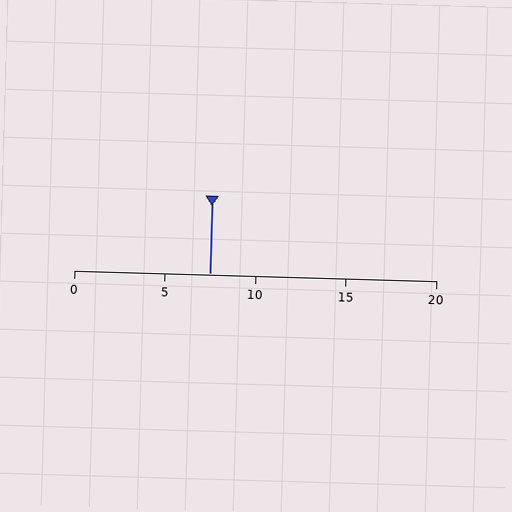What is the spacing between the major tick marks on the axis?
The major ticks are spaced 5 apart.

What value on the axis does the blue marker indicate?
The marker indicates approximately 7.5.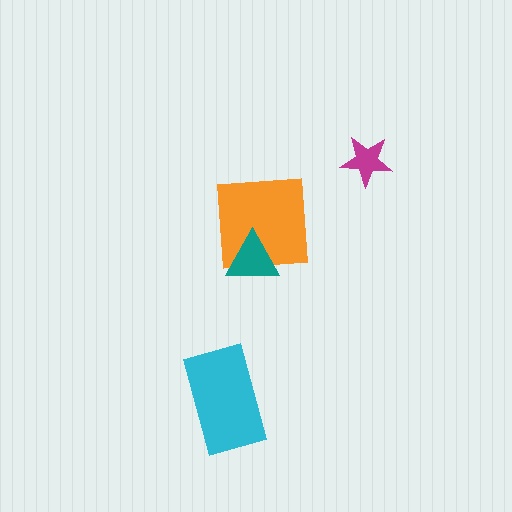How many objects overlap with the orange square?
1 object overlaps with the orange square.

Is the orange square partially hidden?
Yes, it is partially covered by another shape.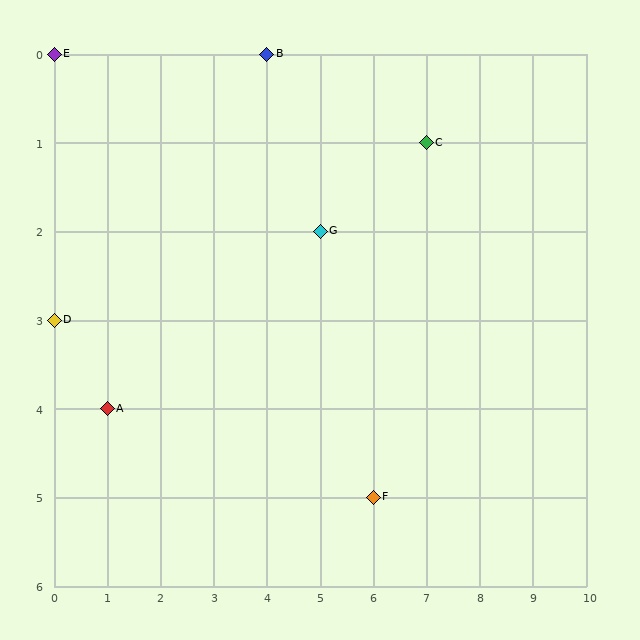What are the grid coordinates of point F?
Point F is at grid coordinates (6, 5).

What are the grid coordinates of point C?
Point C is at grid coordinates (7, 1).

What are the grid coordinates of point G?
Point G is at grid coordinates (5, 2).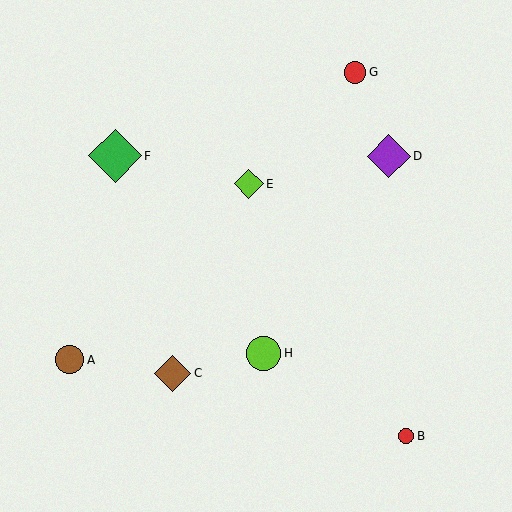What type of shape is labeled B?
Shape B is a red circle.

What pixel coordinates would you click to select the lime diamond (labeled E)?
Click at (249, 184) to select the lime diamond E.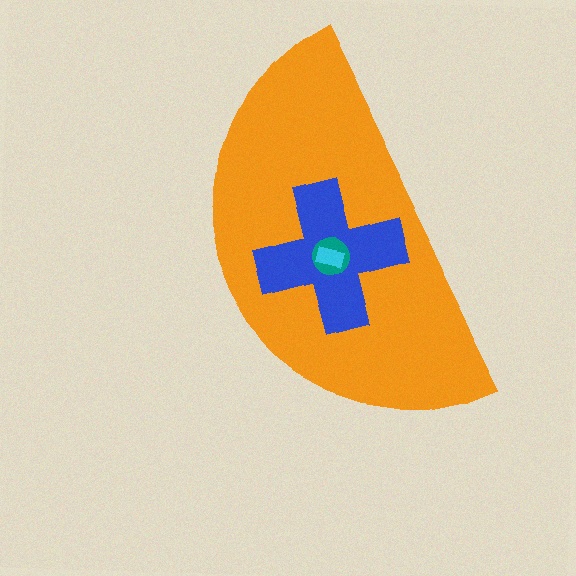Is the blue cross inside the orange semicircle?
Yes.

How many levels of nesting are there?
4.